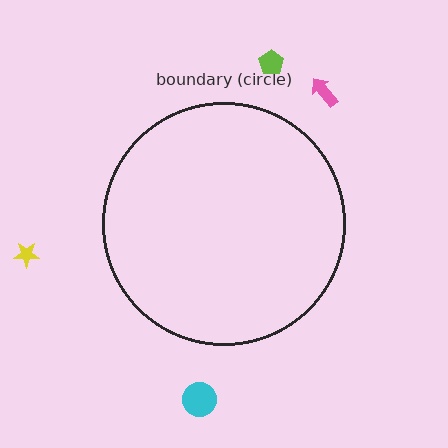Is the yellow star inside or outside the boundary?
Outside.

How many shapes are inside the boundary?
0 inside, 4 outside.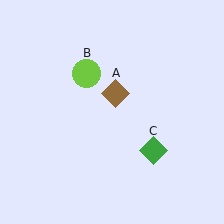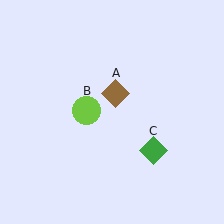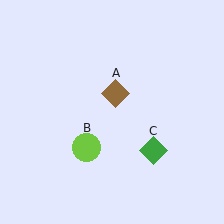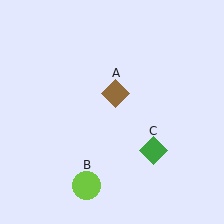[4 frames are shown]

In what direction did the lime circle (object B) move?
The lime circle (object B) moved down.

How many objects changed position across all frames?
1 object changed position: lime circle (object B).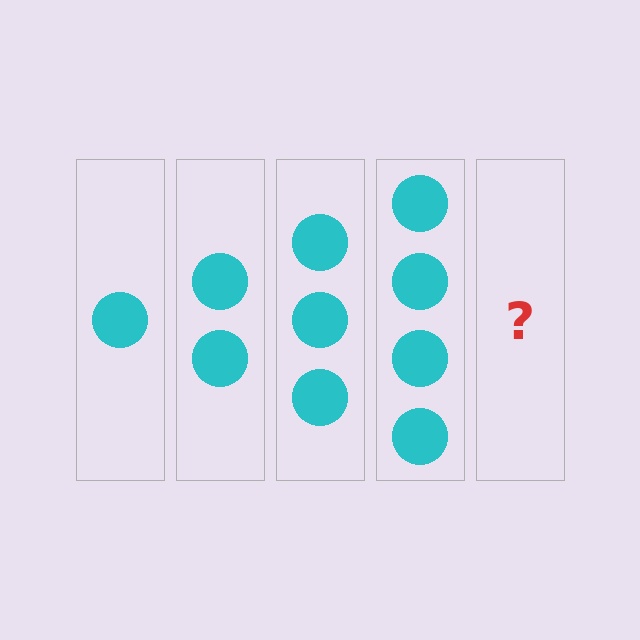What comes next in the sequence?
The next element should be 5 circles.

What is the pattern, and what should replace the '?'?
The pattern is that each step adds one more circle. The '?' should be 5 circles.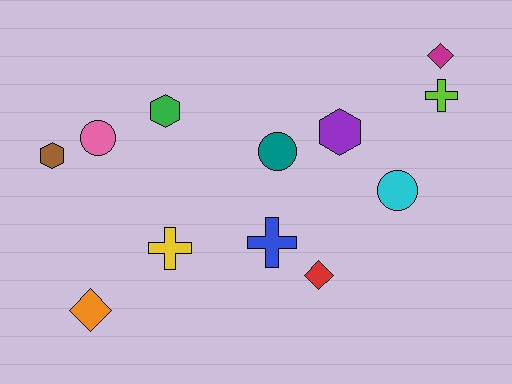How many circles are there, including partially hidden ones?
There are 3 circles.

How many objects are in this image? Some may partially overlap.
There are 12 objects.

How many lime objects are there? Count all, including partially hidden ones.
There is 1 lime object.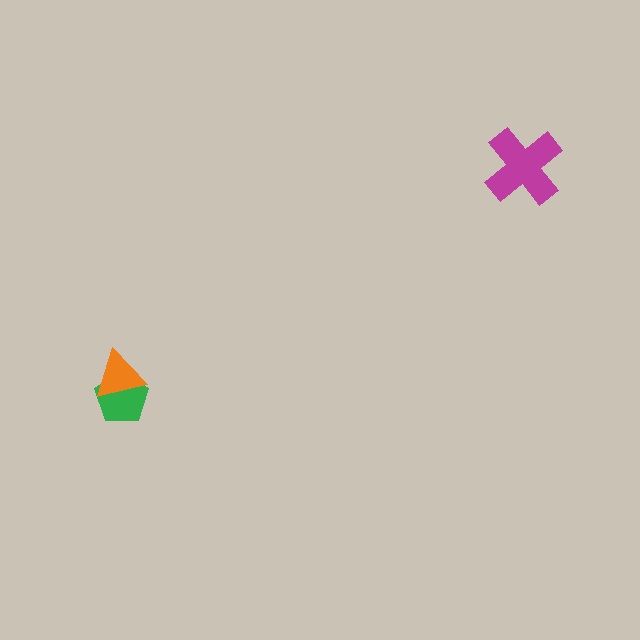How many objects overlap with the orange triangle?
1 object overlaps with the orange triangle.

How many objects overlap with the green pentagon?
1 object overlaps with the green pentagon.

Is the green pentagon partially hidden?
Yes, it is partially covered by another shape.